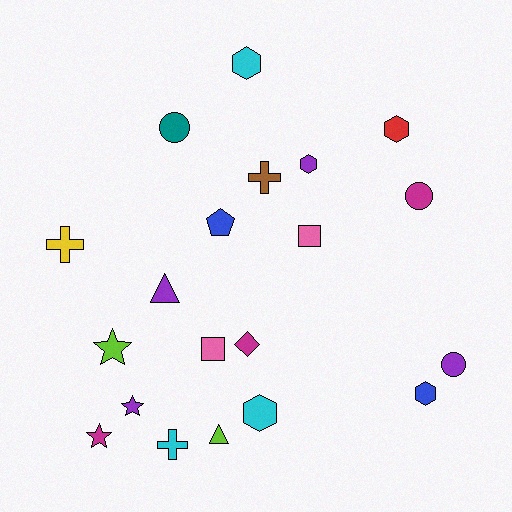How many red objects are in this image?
There is 1 red object.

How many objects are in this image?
There are 20 objects.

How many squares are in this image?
There are 2 squares.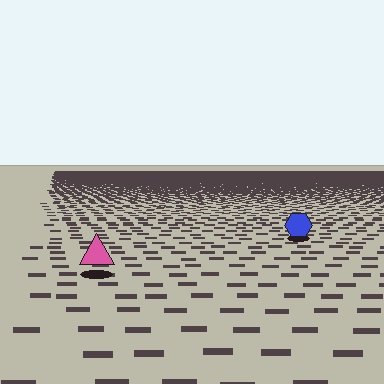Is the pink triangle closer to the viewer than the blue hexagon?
Yes. The pink triangle is closer — you can tell from the texture gradient: the ground texture is coarser near it.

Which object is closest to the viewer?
The pink triangle is closest. The texture marks near it are larger and more spread out.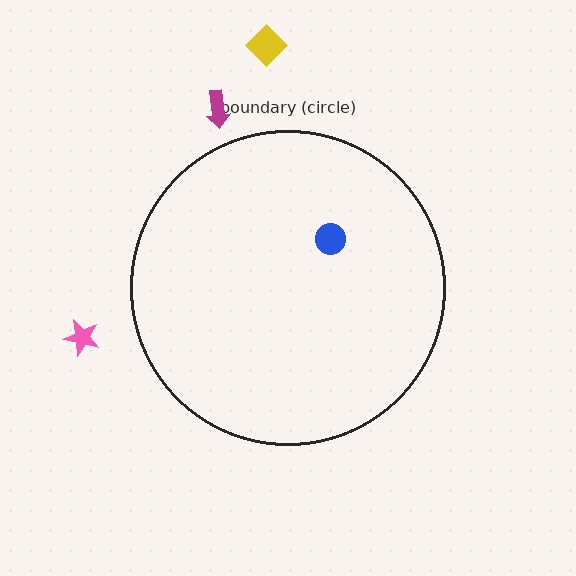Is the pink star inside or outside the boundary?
Outside.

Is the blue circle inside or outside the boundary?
Inside.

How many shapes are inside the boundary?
1 inside, 3 outside.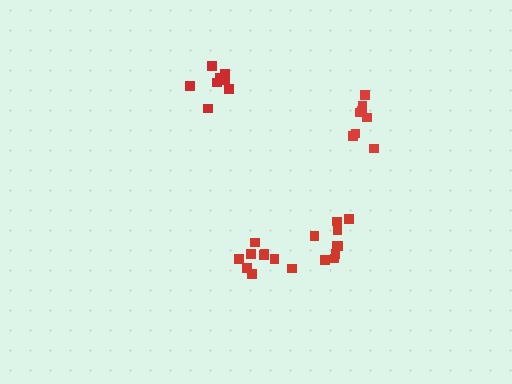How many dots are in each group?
Group 1: 8 dots, Group 2: 10 dots, Group 3: 8 dots, Group 4: 8 dots (34 total).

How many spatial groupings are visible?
There are 4 spatial groupings.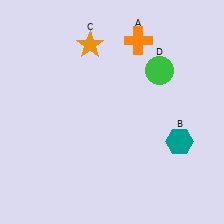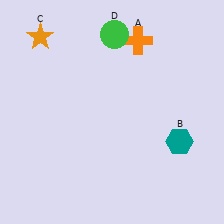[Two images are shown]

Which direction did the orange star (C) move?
The orange star (C) moved left.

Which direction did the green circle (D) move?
The green circle (D) moved left.